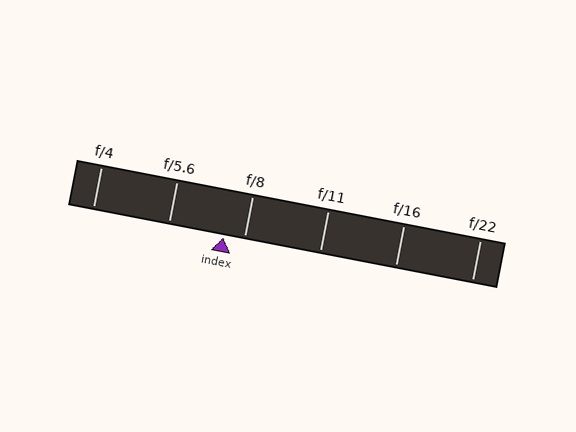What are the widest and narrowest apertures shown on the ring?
The widest aperture shown is f/4 and the narrowest is f/22.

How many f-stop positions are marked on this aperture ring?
There are 6 f-stop positions marked.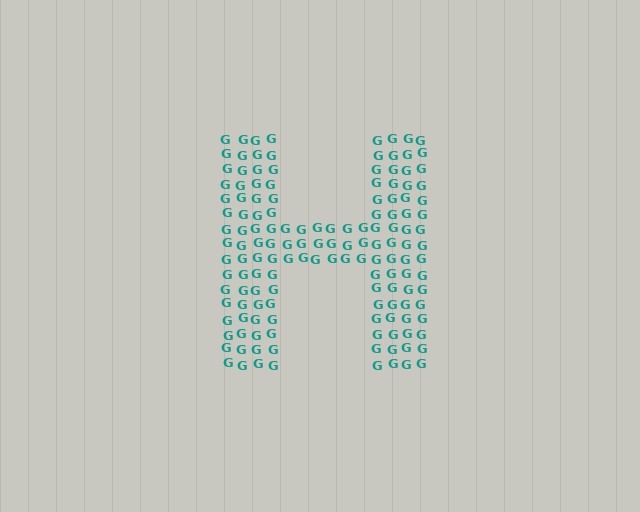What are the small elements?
The small elements are letter G's.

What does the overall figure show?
The overall figure shows the letter H.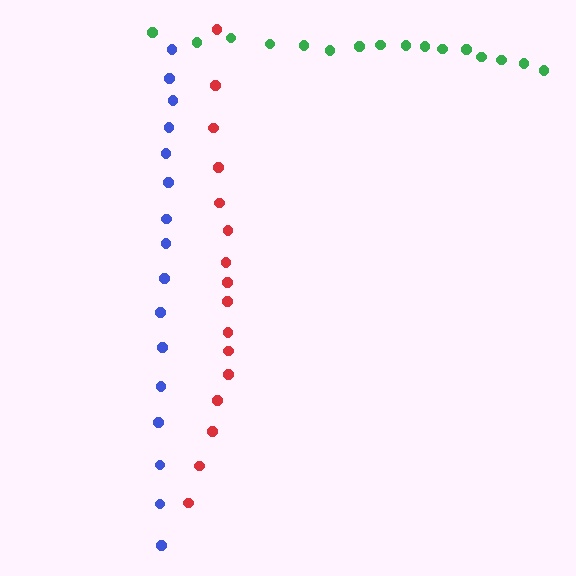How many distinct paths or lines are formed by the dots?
There are 3 distinct paths.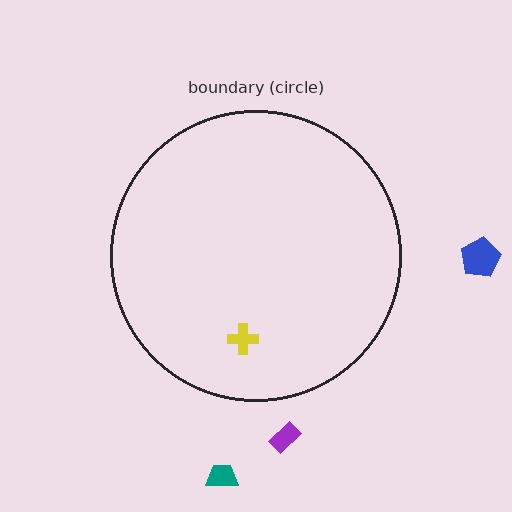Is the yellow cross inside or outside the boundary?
Inside.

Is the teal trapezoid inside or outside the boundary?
Outside.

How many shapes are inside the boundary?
1 inside, 3 outside.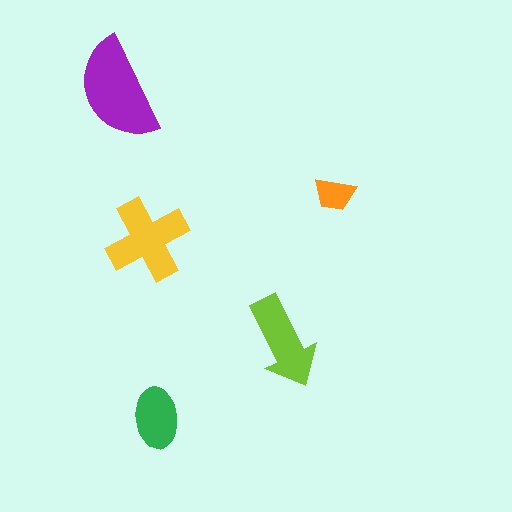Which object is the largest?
The purple semicircle.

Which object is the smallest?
The orange trapezoid.